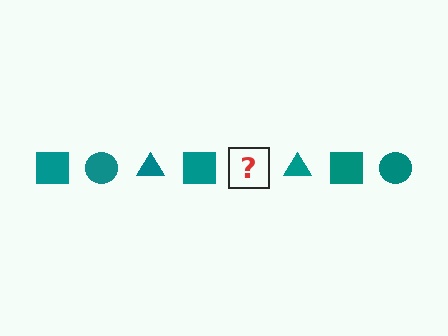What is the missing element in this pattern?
The missing element is a teal circle.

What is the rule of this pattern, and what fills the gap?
The rule is that the pattern cycles through square, circle, triangle shapes in teal. The gap should be filled with a teal circle.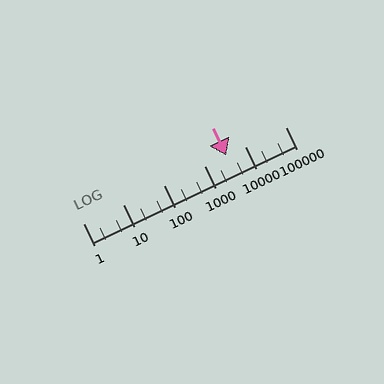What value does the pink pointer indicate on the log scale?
The pointer indicates approximately 3500.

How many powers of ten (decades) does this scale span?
The scale spans 5 decades, from 1 to 100000.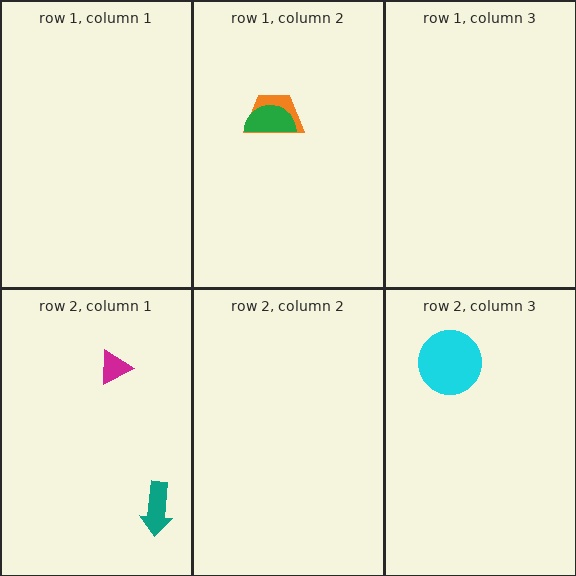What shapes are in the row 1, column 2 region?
The orange trapezoid, the green semicircle.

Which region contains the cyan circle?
The row 2, column 3 region.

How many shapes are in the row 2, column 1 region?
2.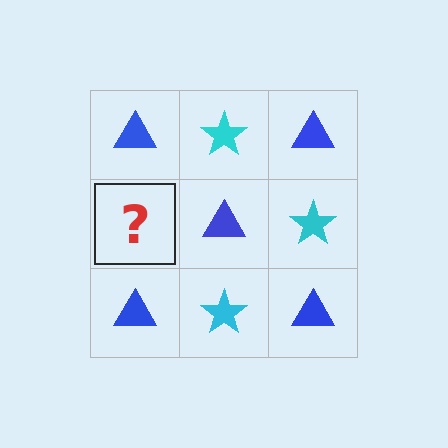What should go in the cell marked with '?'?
The missing cell should contain a cyan star.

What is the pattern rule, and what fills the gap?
The rule is that it alternates blue triangle and cyan star in a checkerboard pattern. The gap should be filled with a cyan star.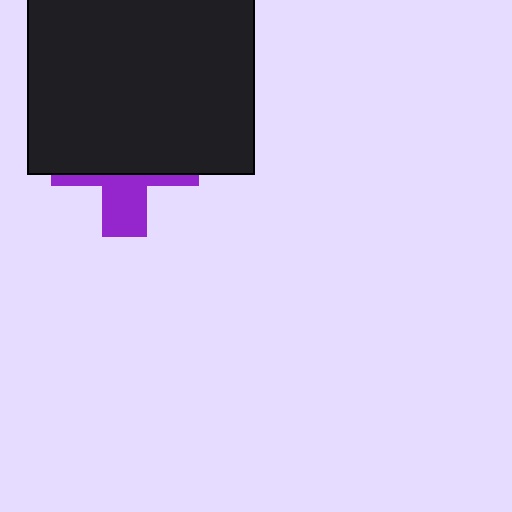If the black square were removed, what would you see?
You would see the complete purple cross.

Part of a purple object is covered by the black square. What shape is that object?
It is a cross.